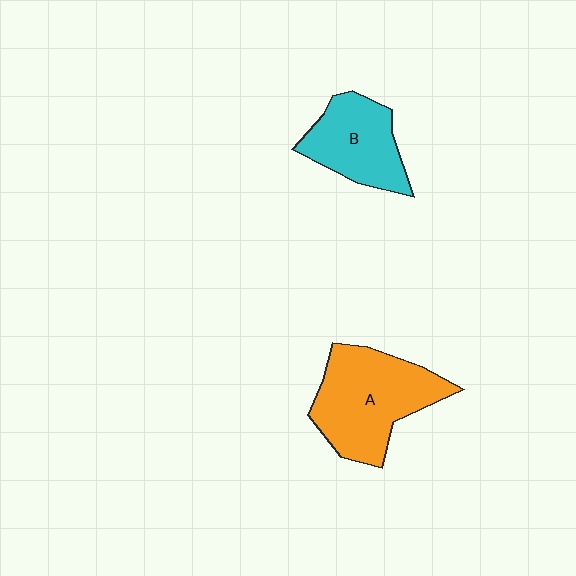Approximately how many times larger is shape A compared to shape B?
Approximately 1.4 times.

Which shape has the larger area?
Shape A (orange).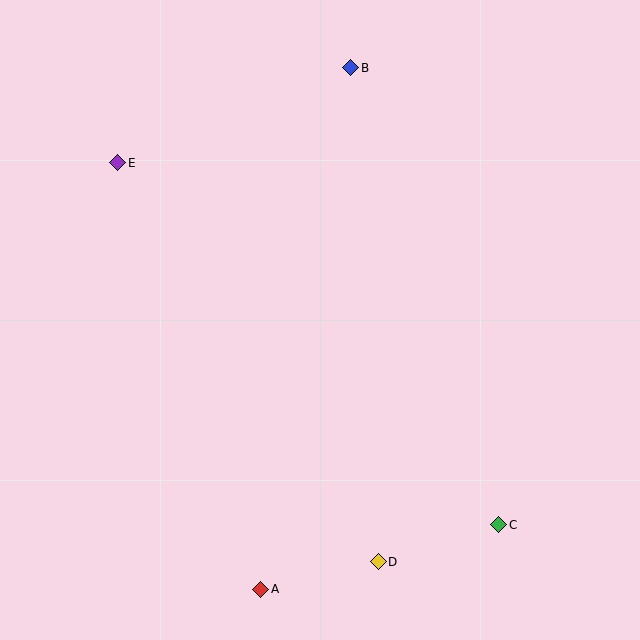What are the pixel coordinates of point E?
Point E is at (118, 163).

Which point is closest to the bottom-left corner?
Point A is closest to the bottom-left corner.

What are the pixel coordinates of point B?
Point B is at (351, 68).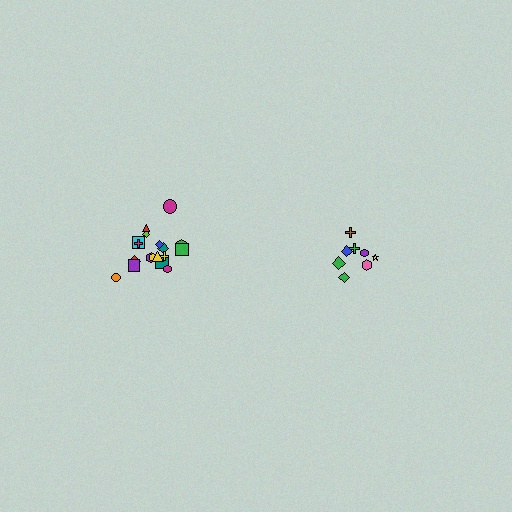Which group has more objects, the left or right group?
The left group.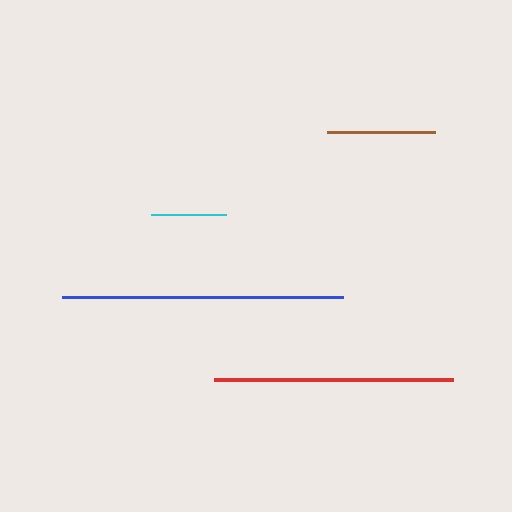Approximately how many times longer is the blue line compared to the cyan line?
The blue line is approximately 3.7 times the length of the cyan line.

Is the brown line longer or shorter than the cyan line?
The brown line is longer than the cyan line.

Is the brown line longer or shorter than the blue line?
The blue line is longer than the brown line.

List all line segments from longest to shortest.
From longest to shortest: blue, red, brown, cyan.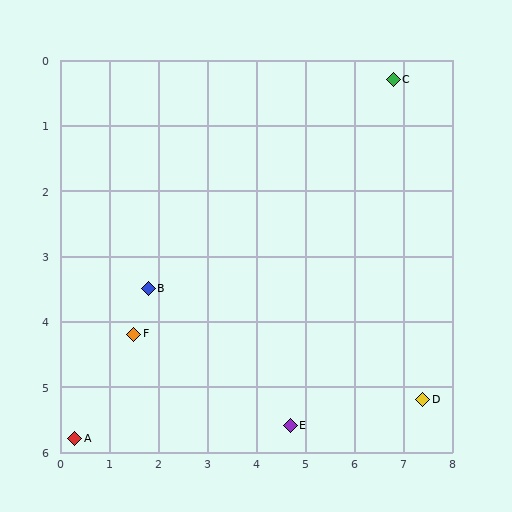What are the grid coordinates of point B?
Point B is at approximately (1.8, 3.5).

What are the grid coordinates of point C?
Point C is at approximately (6.8, 0.3).